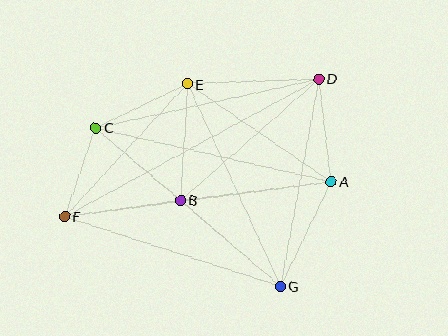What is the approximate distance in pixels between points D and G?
The distance between D and G is approximately 211 pixels.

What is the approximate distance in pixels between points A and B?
The distance between A and B is approximately 152 pixels.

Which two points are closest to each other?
Points C and F are closest to each other.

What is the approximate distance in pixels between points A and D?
The distance between A and D is approximately 104 pixels.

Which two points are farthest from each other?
Points D and F are farthest from each other.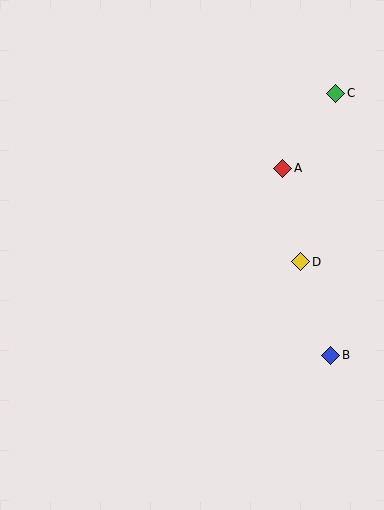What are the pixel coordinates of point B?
Point B is at (331, 355).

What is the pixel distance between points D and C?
The distance between D and C is 172 pixels.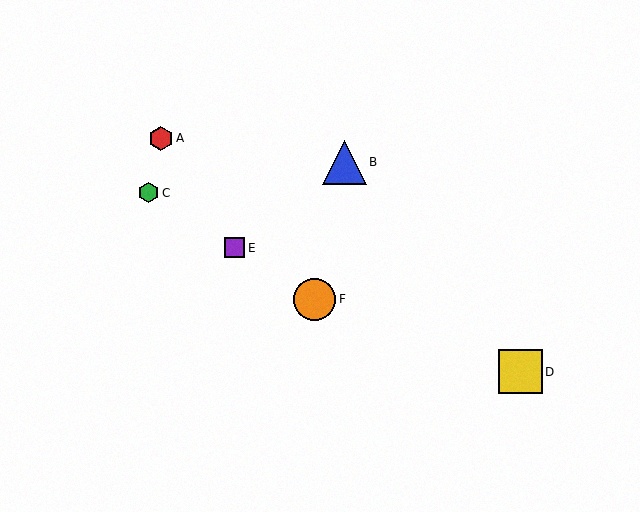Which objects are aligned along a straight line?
Objects C, E, F are aligned along a straight line.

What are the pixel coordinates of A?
Object A is at (161, 138).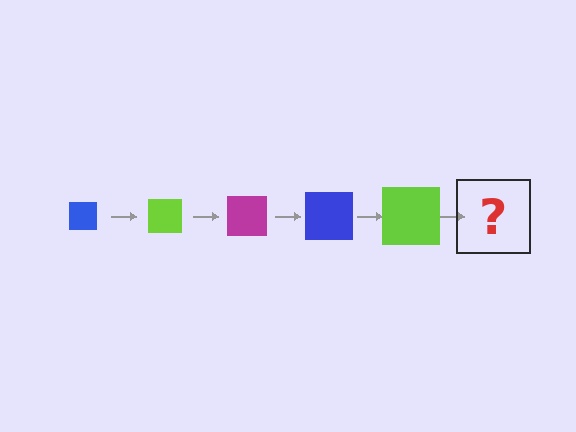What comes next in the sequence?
The next element should be a magenta square, larger than the previous one.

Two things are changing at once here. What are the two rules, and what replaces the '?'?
The two rules are that the square grows larger each step and the color cycles through blue, lime, and magenta. The '?' should be a magenta square, larger than the previous one.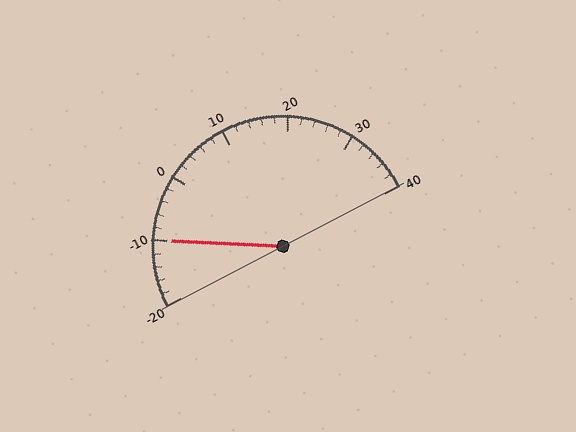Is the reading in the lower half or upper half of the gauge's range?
The reading is in the lower half of the range (-20 to 40).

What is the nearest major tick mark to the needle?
The nearest major tick mark is -10.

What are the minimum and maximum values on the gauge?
The gauge ranges from -20 to 40.